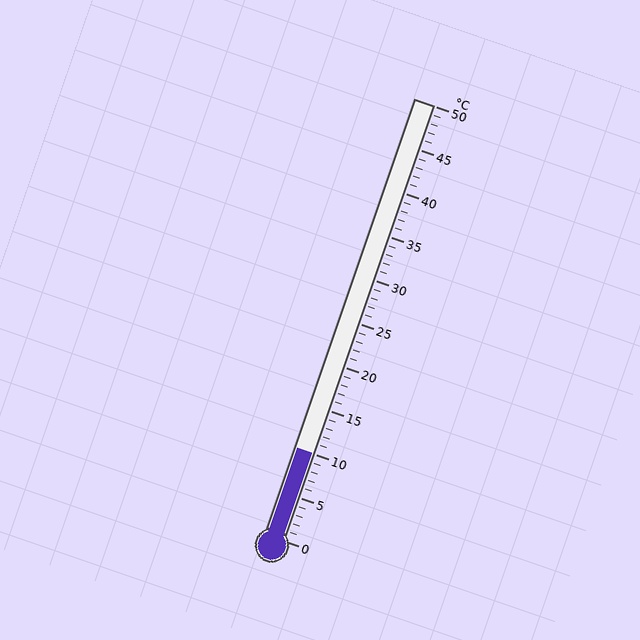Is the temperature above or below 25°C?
The temperature is below 25°C.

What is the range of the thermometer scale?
The thermometer scale ranges from 0°C to 50°C.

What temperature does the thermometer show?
The thermometer shows approximately 10°C.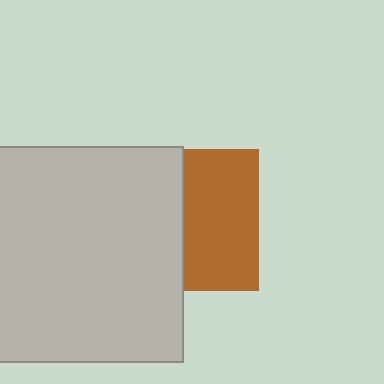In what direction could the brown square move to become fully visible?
The brown square could move right. That would shift it out from behind the light gray square entirely.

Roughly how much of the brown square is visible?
About half of it is visible (roughly 53%).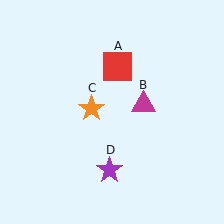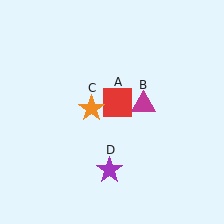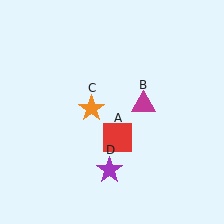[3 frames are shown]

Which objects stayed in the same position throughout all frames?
Magenta triangle (object B) and orange star (object C) and purple star (object D) remained stationary.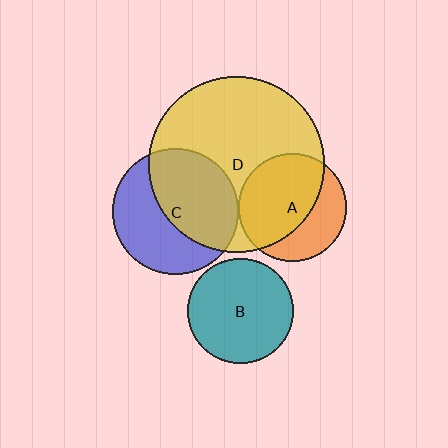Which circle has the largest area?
Circle D (yellow).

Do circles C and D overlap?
Yes.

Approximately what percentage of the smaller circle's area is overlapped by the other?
Approximately 55%.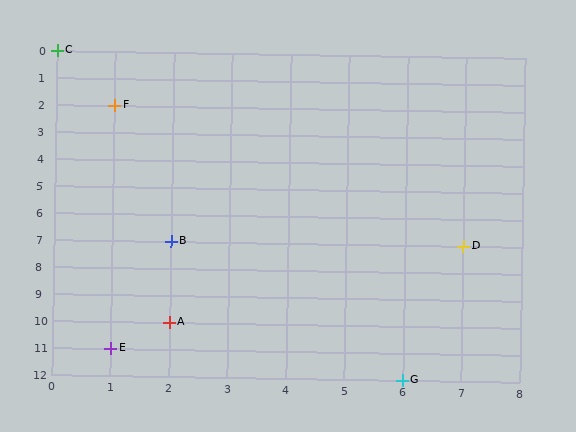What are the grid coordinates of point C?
Point C is at grid coordinates (0, 0).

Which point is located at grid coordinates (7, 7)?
Point D is at (7, 7).